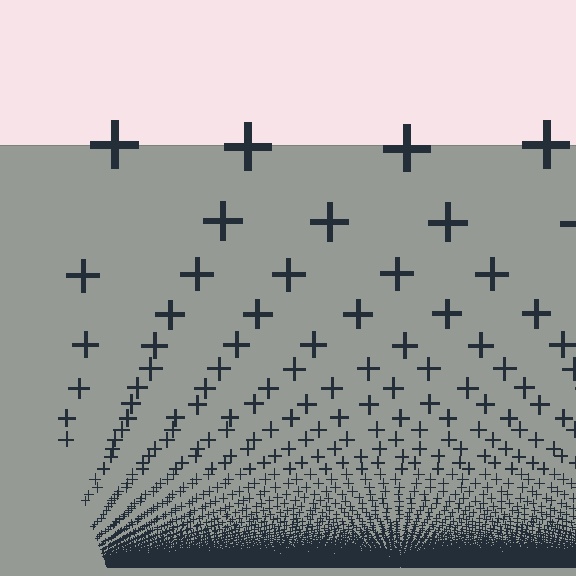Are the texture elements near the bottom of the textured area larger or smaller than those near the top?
Smaller. The gradient is inverted — elements near the bottom are smaller and denser.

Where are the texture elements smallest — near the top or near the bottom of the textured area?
Near the bottom.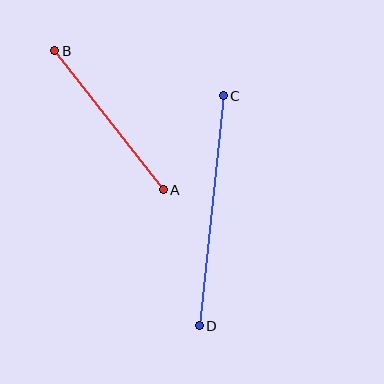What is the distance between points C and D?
The distance is approximately 231 pixels.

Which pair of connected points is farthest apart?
Points C and D are farthest apart.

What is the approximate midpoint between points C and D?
The midpoint is at approximately (211, 211) pixels.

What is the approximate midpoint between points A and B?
The midpoint is at approximately (109, 120) pixels.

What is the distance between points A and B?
The distance is approximately 177 pixels.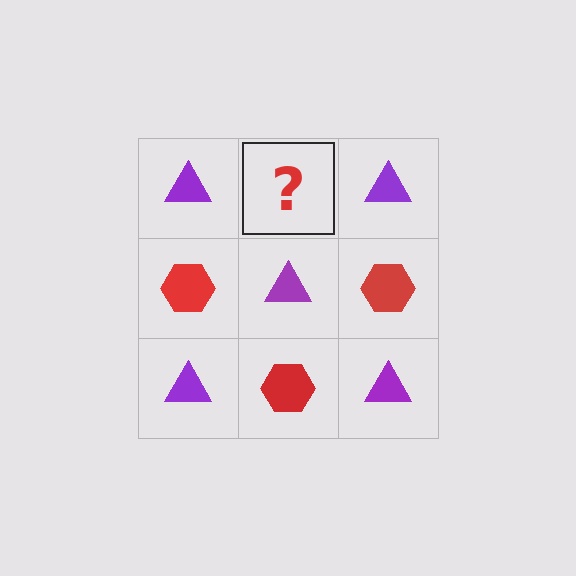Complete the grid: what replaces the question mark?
The question mark should be replaced with a red hexagon.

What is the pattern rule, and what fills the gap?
The rule is that it alternates purple triangle and red hexagon in a checkerboard pattern. The gap should be filled with a red hexagon.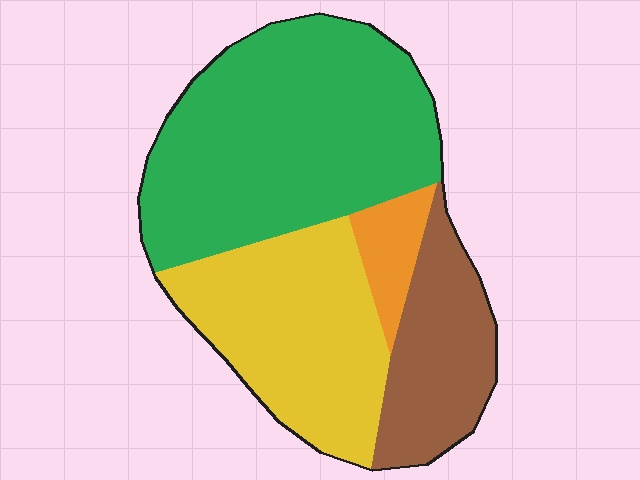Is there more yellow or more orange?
Yellow.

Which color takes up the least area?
Orange, at roughly 5%.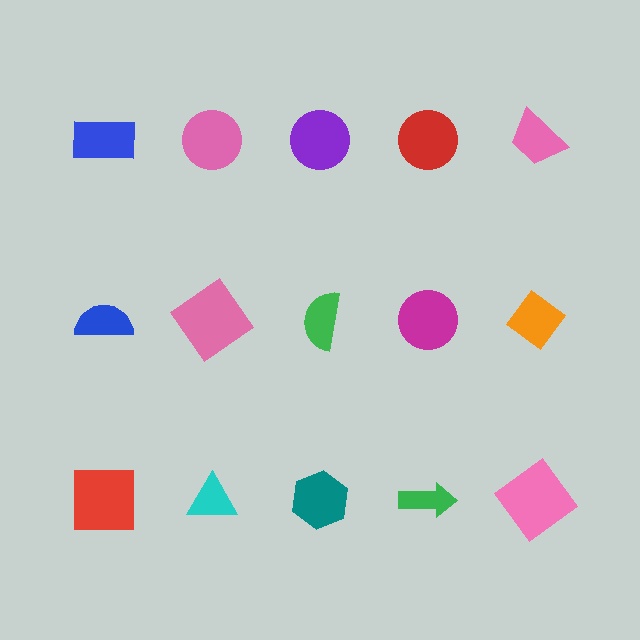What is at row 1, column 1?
A blue rectangle.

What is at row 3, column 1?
A red square.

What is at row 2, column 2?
A pink diamond.